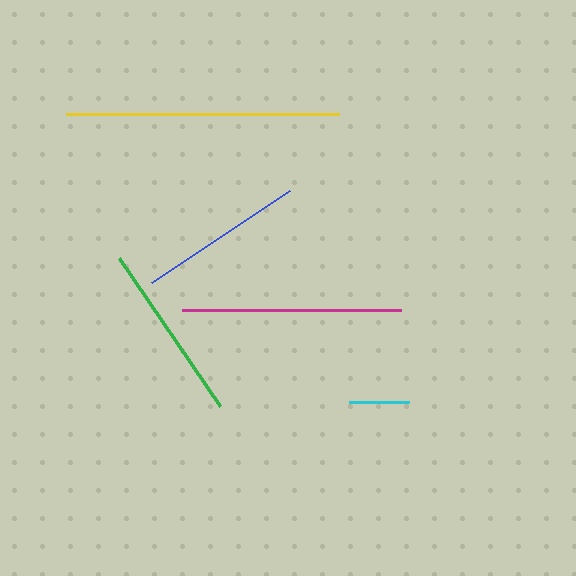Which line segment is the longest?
The yellow line is the longest at approximately 273 pixels.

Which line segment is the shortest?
The cyan line is the shortest at approximately 60 pixels.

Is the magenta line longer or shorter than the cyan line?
The magenta line is longer than the cyan line.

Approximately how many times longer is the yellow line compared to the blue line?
The yellow line is approximately 1.6 times the length of the blue line.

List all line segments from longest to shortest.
From longest to shortest: yellow, magenta, green, blue, cyan.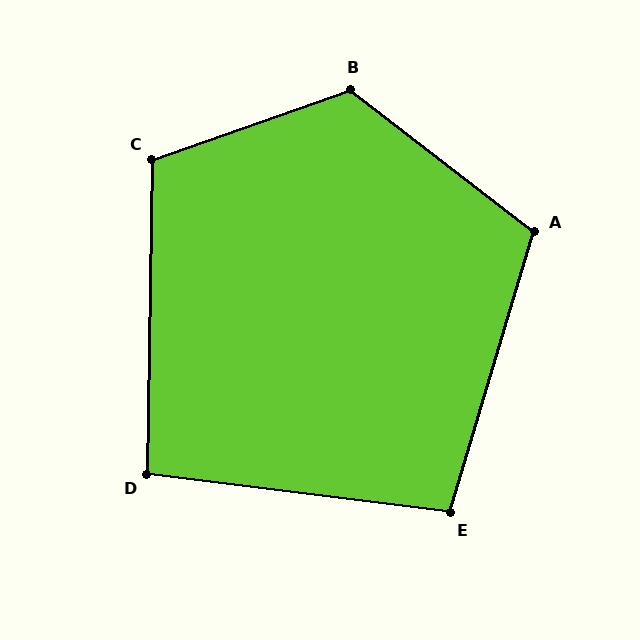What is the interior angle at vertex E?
Approximately 100 degrees (obtuse).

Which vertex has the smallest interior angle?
D, at approximately 96 degrees.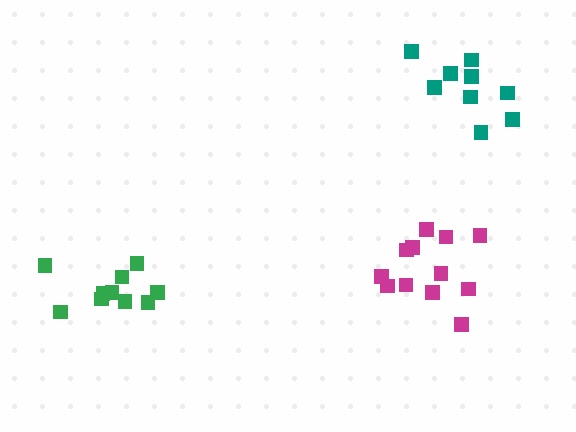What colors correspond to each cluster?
The clusters are colored: teal, green, magenta.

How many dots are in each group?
Group 1: 9 dots, Group 2: 10 dots, Group 3: 12 dots (31 total).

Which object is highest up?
The teal cluster is topmost.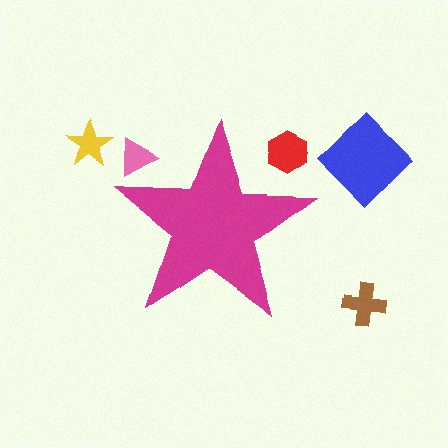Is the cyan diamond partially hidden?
No, the cyan diamond is fully visible.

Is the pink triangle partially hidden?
Yes, the pink triangle is partially hidden behind the magenta star.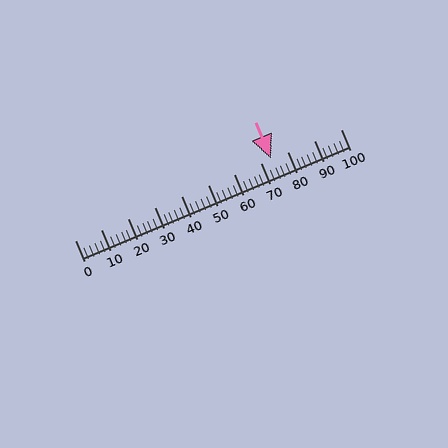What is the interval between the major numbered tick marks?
The major tick marks are spaced 10 units apart.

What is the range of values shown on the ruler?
The ruler shows values from 0 to 100.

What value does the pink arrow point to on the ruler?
The pink arrow points to approximately 74.